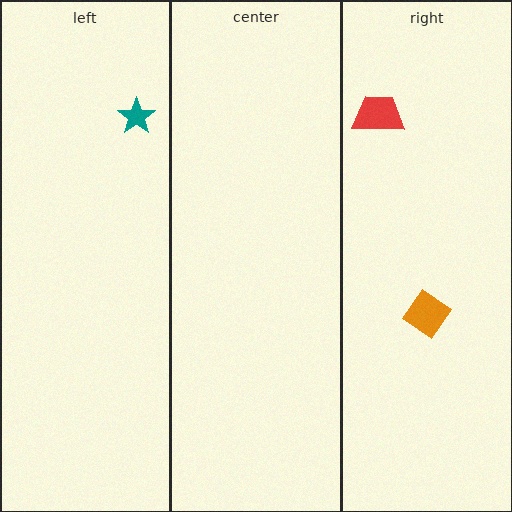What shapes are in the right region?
The red trapezoid, the orange diamond.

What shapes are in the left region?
The teal star.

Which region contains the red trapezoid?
The right region.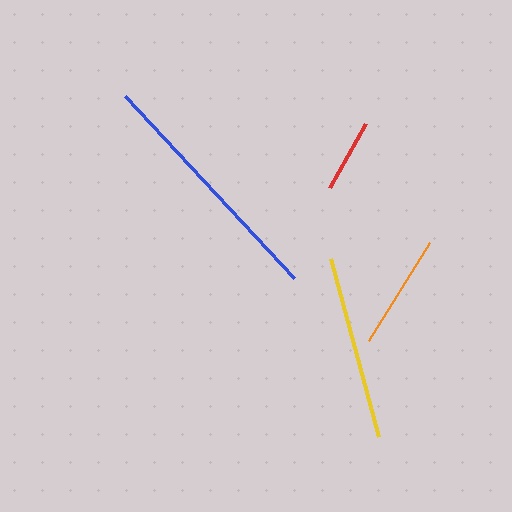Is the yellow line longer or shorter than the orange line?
The yellow line is longer than the orange line.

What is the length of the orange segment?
The orange segment is approximately 116 pixels long.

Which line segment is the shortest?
The red line is the shortest at approximately 73 pixels.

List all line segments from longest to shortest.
From longest to shortest: blue, yellow, orange, red.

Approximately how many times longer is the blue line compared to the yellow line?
The blue line is approximately 1.3 times the length of the yellow line.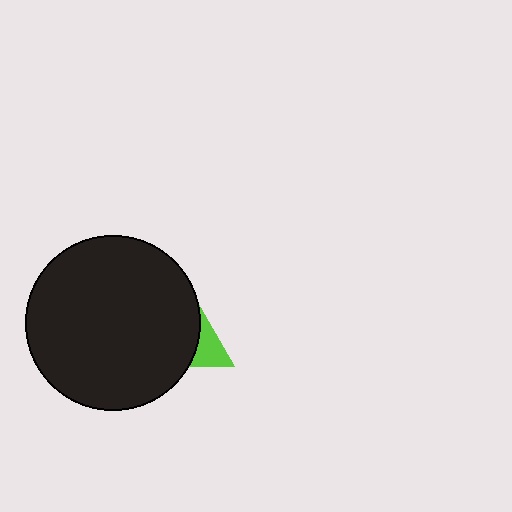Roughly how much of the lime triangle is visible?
A small part of it is visible (roughly 33%).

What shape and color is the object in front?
The object in front is a black circle.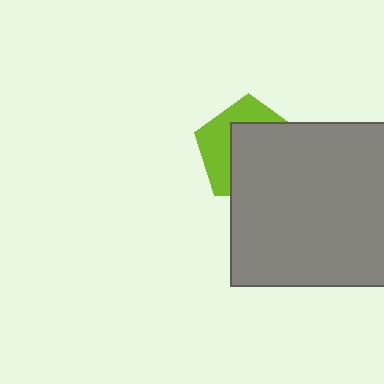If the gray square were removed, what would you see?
You would see the complete lime pentagon.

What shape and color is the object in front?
The object in front is a gray square.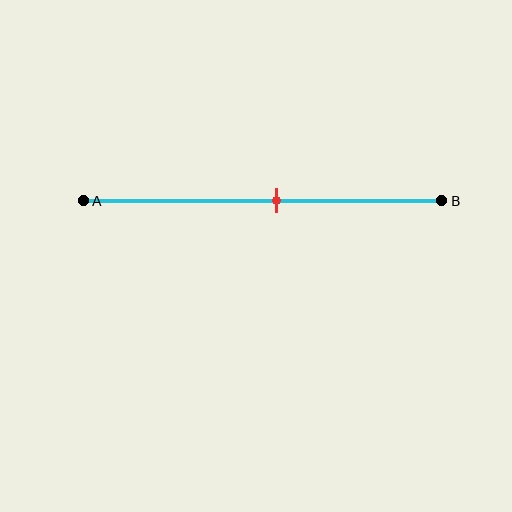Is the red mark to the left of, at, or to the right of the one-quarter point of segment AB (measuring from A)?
The red mark is to the right of the one-quarter point of segment AB.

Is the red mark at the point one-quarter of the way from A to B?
No, the mark is at about 55% from A, not at the 25% one-quarter point.